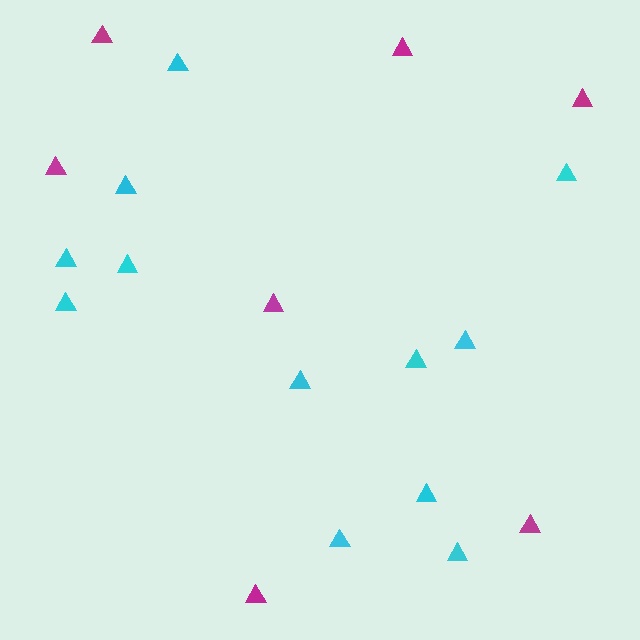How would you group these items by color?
There are 2 groups: one group of magenta triangles (7) and one group of cyan triangles (12).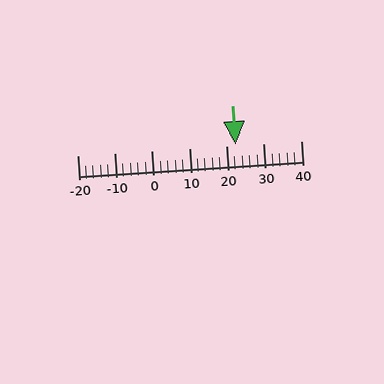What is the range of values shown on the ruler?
The ruler shows values from -20 to 40.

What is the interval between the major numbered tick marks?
The major tick marks are spaced 10 units apart.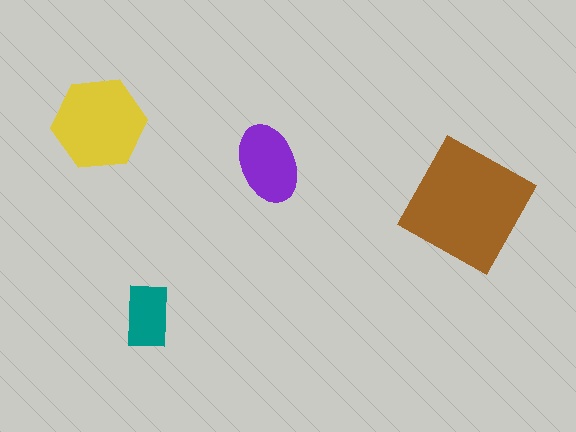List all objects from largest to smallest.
The brown square, the yellow hexagon, the purple ellipse, the teal rectangle.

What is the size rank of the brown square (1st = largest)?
1st.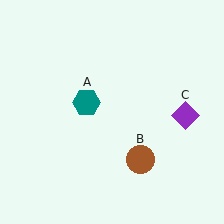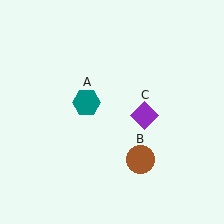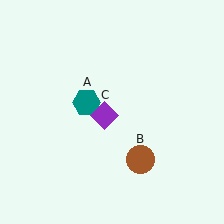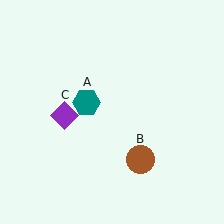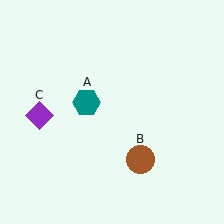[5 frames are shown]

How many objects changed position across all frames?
1 object changed position: purple diamond (object C).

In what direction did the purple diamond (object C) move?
The purple diamond (object C) moved left.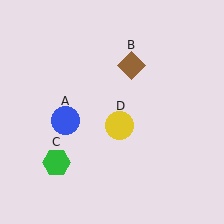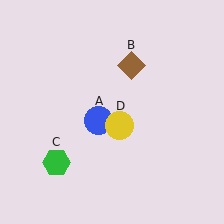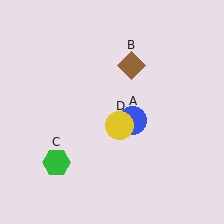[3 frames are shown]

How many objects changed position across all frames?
1 object changed position: blue circle (object A).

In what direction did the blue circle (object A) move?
The blue circle (object A) moved right.